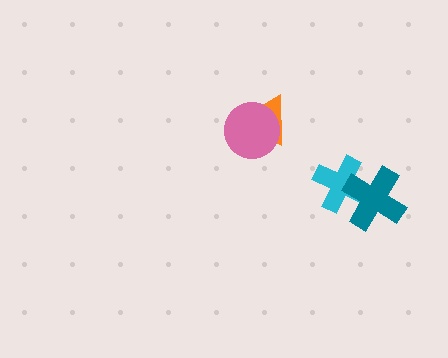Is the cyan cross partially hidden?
Yes, it is partially covered by another shape.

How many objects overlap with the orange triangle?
1 object overlaps with the orange triangle.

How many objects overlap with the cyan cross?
1 object overlaps with the cyan cross.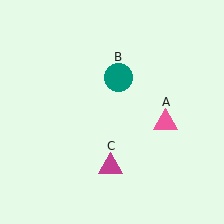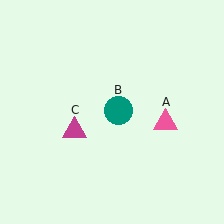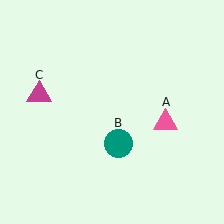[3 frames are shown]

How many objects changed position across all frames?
2 objects changed position: teal circle (object B), magenta triangle (object C).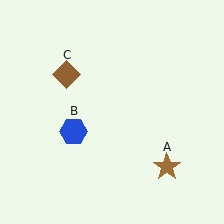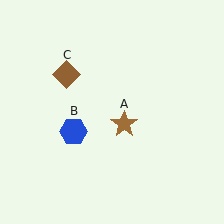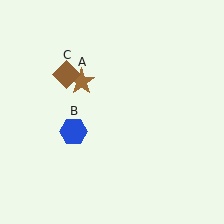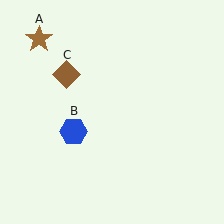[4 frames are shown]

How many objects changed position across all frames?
1 object changed position: brown star (object A).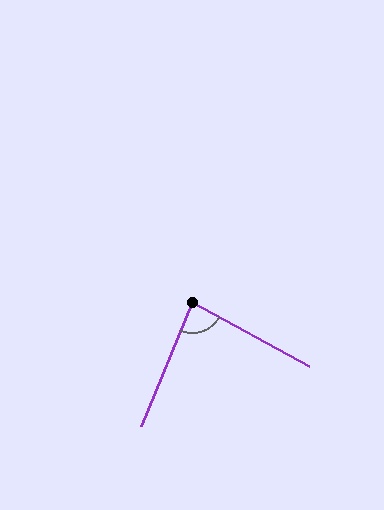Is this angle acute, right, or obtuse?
It is acute.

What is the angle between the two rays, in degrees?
Approximately 84 degrees.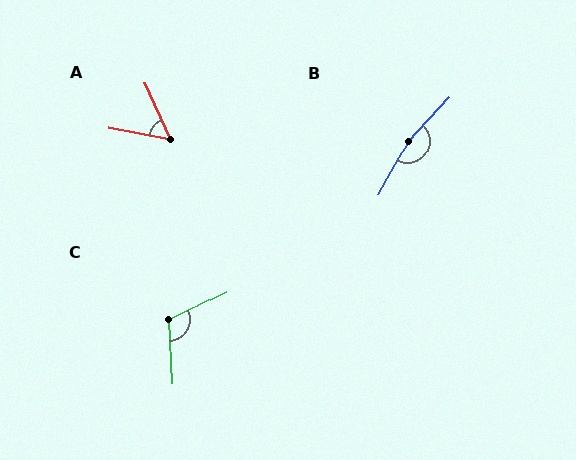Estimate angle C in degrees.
Approximately 113 degrees.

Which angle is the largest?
B, at approximately 166 degrees.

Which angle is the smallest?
A, at approximately 56 degrees.